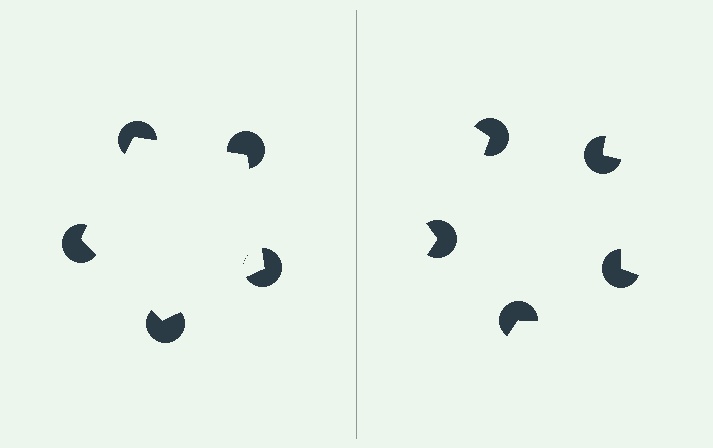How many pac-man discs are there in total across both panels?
10 — 5 on each side.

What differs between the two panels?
The pac-man discs are positioned identically on both sides; only the wedge orientations differ. On the left they align to a pentagon; on the right they are misaligned.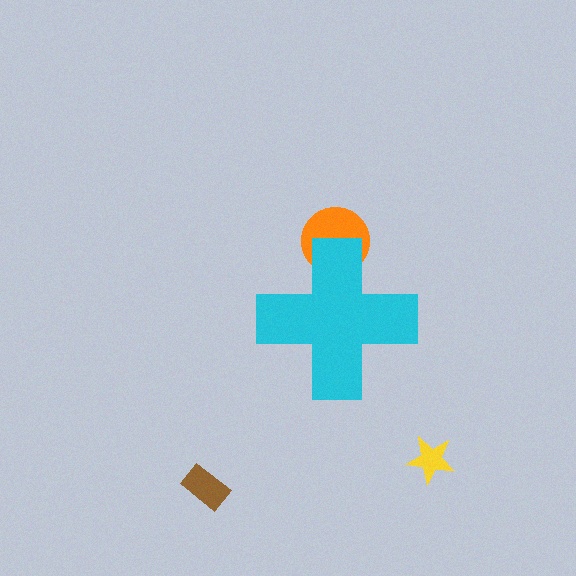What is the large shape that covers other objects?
A cyan cross.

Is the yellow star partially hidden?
No, the yellow star is fully visible.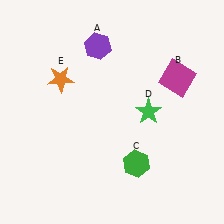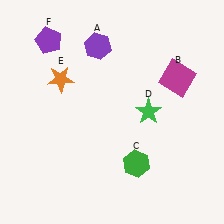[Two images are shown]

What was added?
A purple pentagon (F) was added in Image 2.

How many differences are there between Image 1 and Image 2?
There is 1 difference between the two images.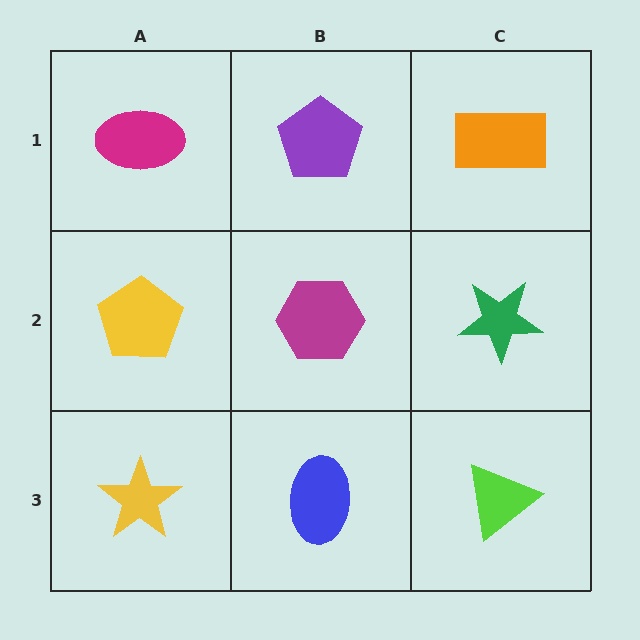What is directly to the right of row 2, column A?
A magenta hexagon.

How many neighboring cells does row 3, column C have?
2.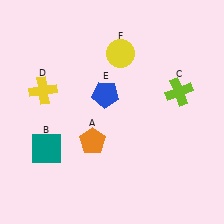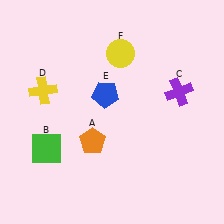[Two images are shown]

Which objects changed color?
B changed from teal to green. C changed from lime to purple.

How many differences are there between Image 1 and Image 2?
There are 2 differences between the two images.